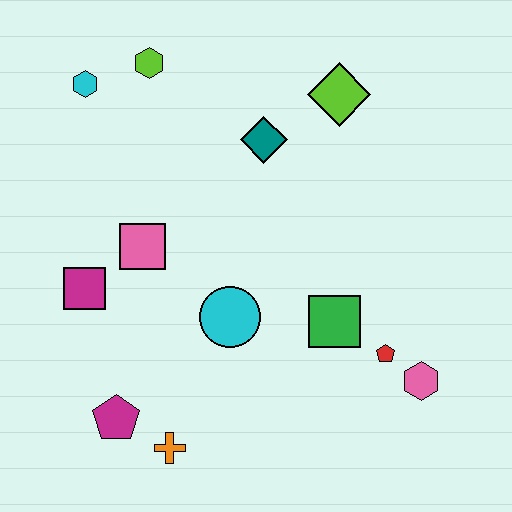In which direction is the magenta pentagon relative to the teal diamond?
The magenta pentagon is below the teal diamond.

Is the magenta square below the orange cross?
No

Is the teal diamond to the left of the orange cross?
No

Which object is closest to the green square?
The red pentagon is closest to the green square.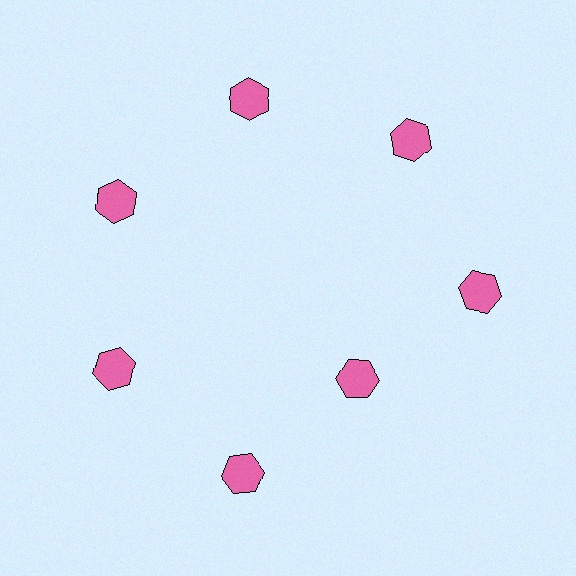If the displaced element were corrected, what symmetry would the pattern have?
It would have 7-fold rotational symmetry — the pattern would map onto itself every 51 degrees.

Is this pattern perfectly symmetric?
No. The 7 pink hexagons are arranged in a ring, but one element near the 5 o'clock position is pulled inward toward the center, breaking the 7-fold rotational symmetry.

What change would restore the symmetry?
The symmetry would be restored by moving it outward, back onto the ring so that all 7 hexagons sit at equal angles and equal distance from the center.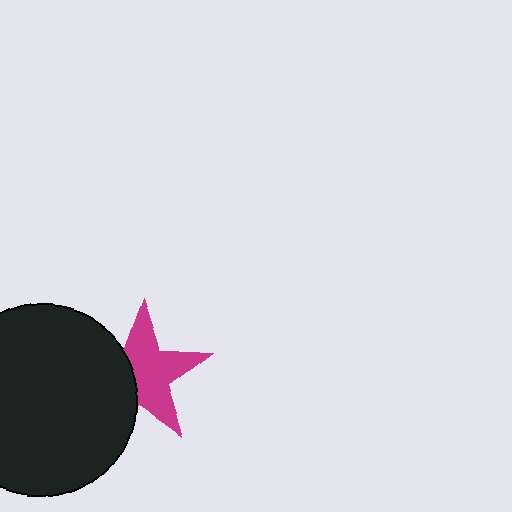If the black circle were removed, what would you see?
You would see the complete magenta star.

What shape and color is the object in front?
The object in front is a black circle.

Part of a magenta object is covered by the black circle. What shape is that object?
It is a star.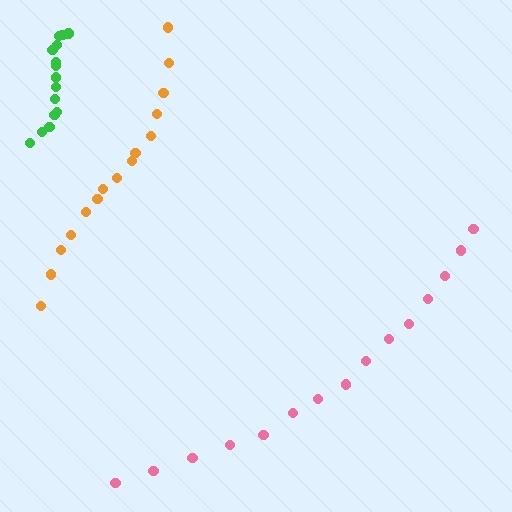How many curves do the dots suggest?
There are 3 distinct paths.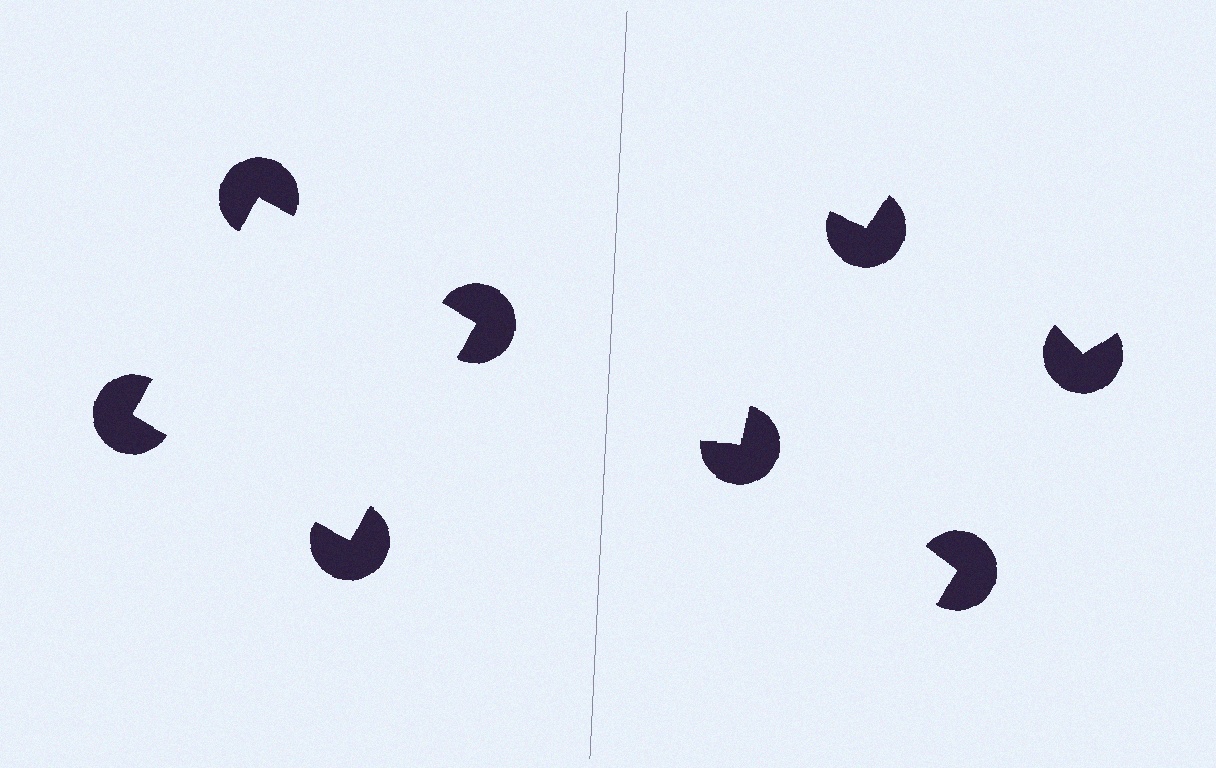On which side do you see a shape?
An illusory square appears on the left side. On the right side the wedge cuts are rotated, so no coherent shape forms.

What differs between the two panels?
The pac-man discs are positioned identically on both sides; only the wedge orientations differ. On the left they align to a square; on the right they are misaligned.